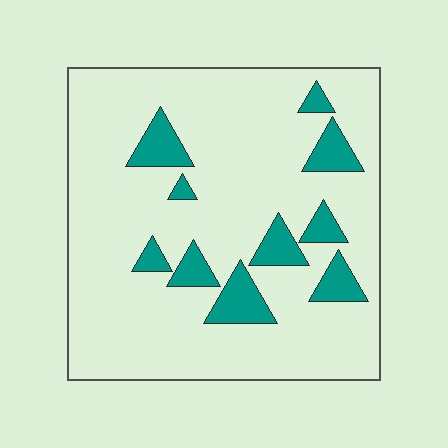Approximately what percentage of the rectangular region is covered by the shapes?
Approximately 15%.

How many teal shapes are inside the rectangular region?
10.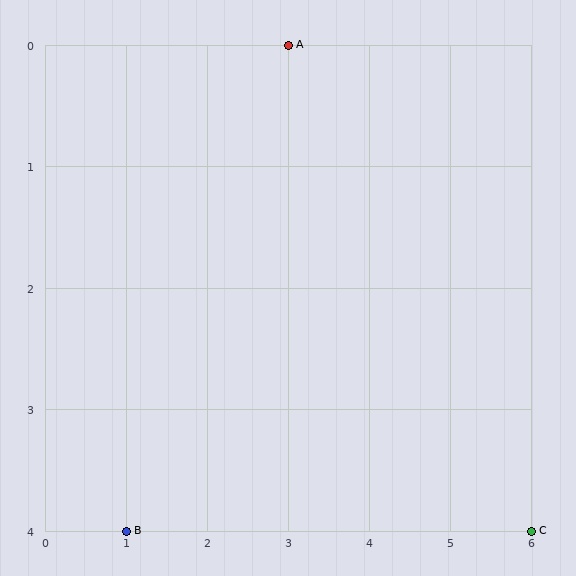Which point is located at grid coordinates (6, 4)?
Point C is at (6, 4).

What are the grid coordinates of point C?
Point C is at grid coordinates (6, 4).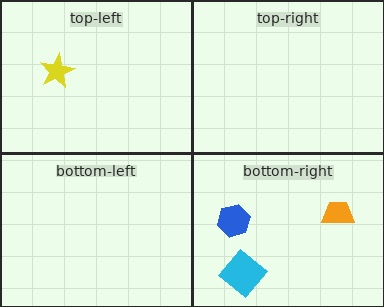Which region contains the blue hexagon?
The bottom-right region.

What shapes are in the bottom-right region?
The blue hexagon, the orange trapezoid, the cyan diamond.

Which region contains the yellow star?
The top-left region.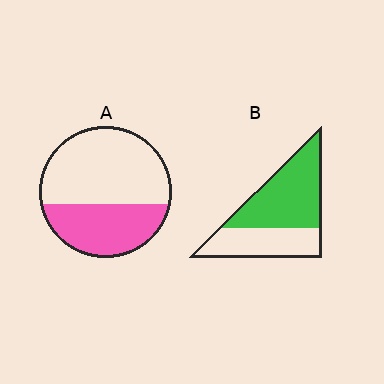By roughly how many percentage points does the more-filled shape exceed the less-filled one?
By roughly 20 percentage points (B over A).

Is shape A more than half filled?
No.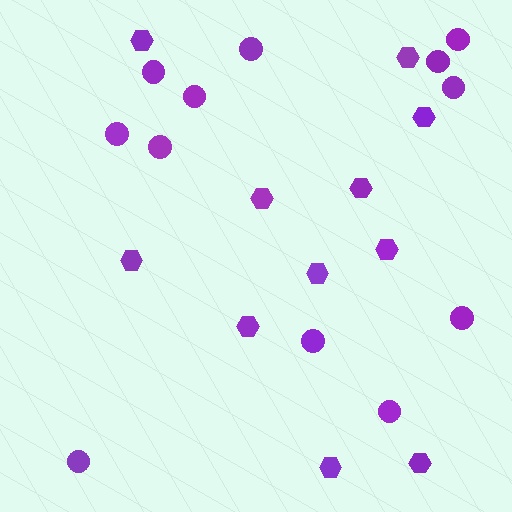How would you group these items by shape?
There are 2 groups: one group of circles (12) and one group of hexagons (11).